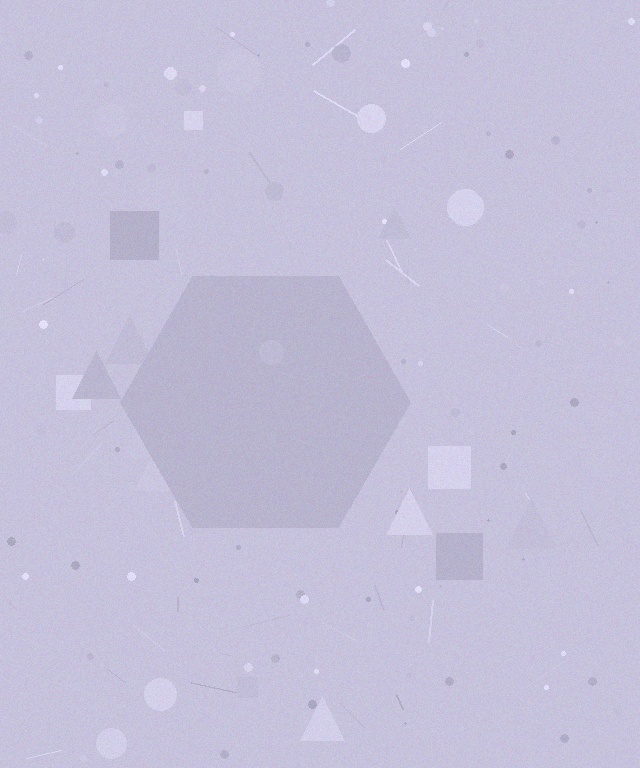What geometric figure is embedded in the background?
A hexagon is embedded in the background.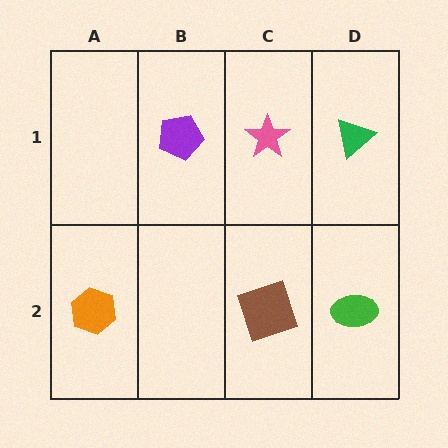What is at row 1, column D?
A green triangle.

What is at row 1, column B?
A purple pentagon.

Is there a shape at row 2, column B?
No, that cell is empty.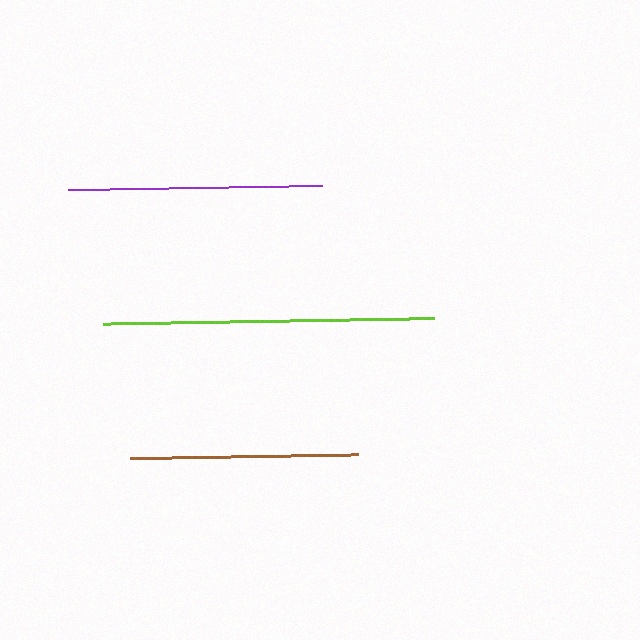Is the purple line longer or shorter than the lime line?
The lime line is longer than the purple line.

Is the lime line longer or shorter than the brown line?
The lime line is longer than the brown line.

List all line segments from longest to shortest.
From longest to shortest: lime, purple, brown.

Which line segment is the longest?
The lime line is the longest at approximately 331 pixels.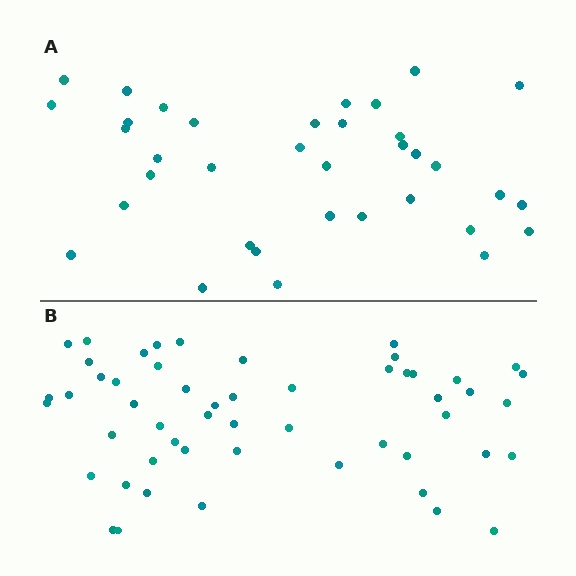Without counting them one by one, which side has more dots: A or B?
Region B (the bottom region) has more dots.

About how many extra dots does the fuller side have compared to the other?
Region B has approximately 15 more dots than region A.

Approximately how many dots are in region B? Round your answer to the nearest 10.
About 50 dots. (The exact count is 53, which rounds to 50.)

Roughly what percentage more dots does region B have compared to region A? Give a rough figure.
About 45% more.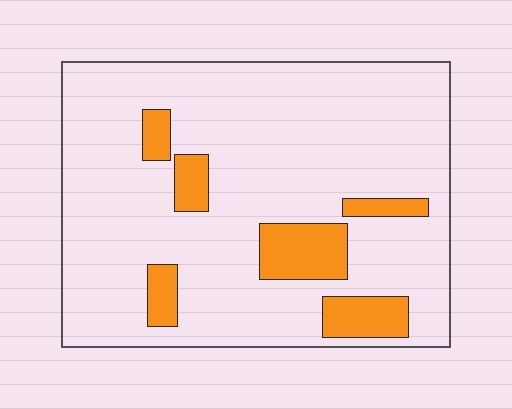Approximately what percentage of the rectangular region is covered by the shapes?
Approximately 15%.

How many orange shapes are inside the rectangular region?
6.